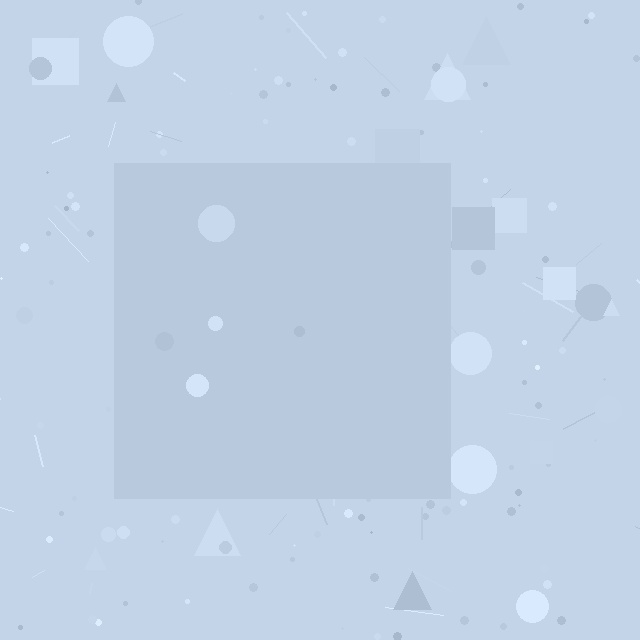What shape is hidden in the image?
A square is hidden in the image.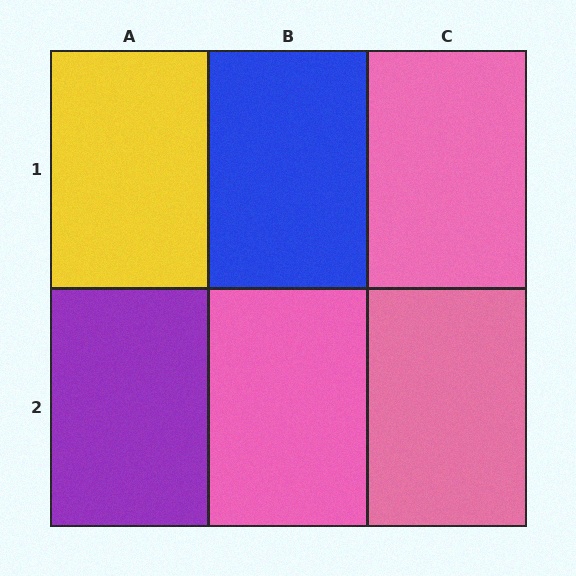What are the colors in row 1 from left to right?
Yellow, blue, pink.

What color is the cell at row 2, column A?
Purple.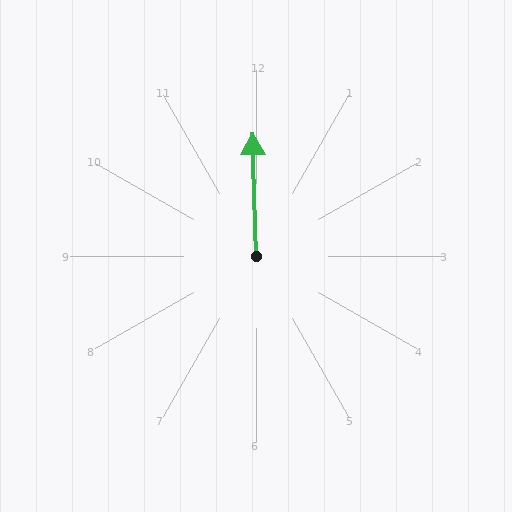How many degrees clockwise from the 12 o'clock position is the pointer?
Approximately 358 degrees.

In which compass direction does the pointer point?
North.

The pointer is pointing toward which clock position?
Roughly 12 o'clock.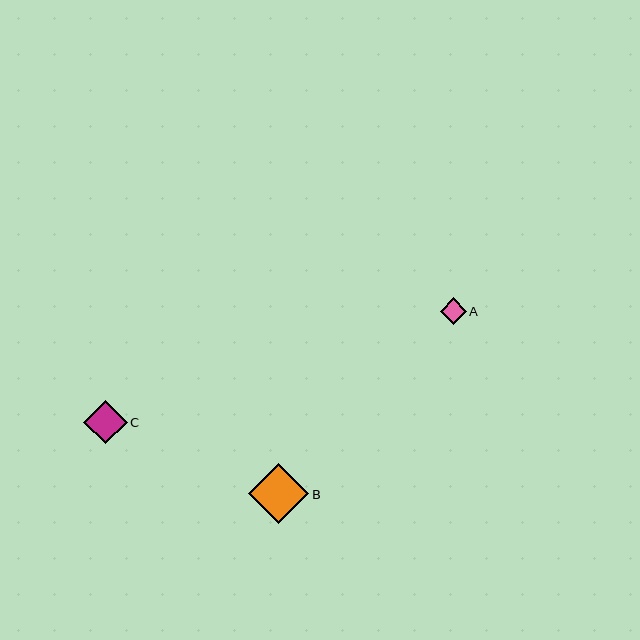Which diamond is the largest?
Diamond B is the largest with a size of approximately 60 pixels.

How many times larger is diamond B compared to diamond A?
Diamond B is approximately 2.3 times the size of diamond A.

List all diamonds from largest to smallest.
From largest to smallest: B, C, A.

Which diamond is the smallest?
Diamond A is the smallest with a size of approximately 26 pixels.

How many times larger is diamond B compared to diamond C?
Diamond B is approximately 1.4 times the size of diamond C.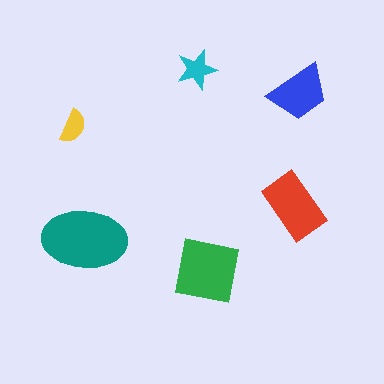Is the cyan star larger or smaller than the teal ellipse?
Smaller.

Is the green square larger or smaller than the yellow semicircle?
Larger.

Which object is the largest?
The teal ellipse.